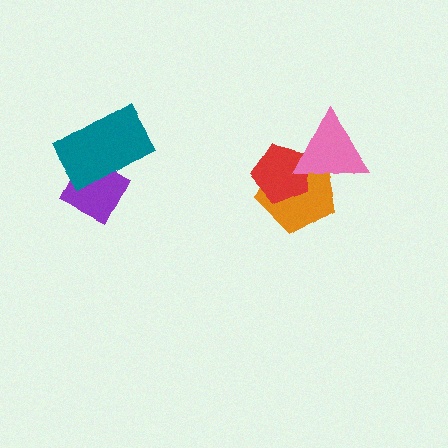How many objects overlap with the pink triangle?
2 objects overlap with the pink triangle.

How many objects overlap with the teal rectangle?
1 object overlaps with the teal rectangle.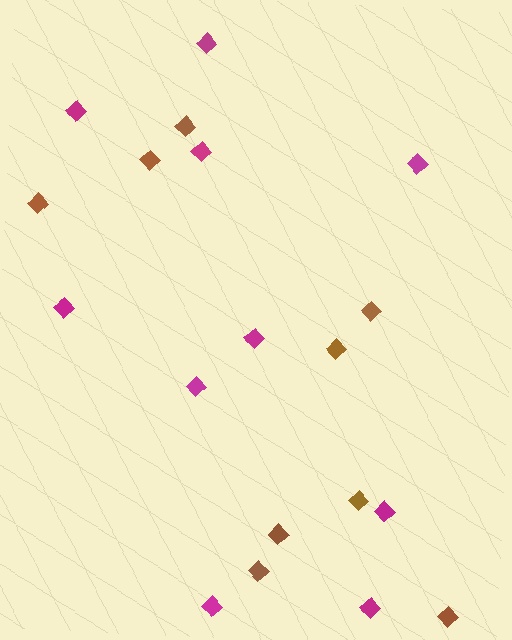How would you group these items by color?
There are 2 groups: one group of brown diamonds (9) and one group of magenta diamonds (10).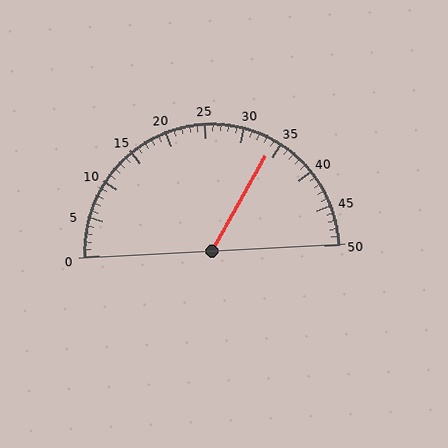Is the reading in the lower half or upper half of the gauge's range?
The reading is in the upper half of the range (0 to 50).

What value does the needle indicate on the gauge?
The needle indicates approximately 34.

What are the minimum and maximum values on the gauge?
The gauge ranges from 0 to 50.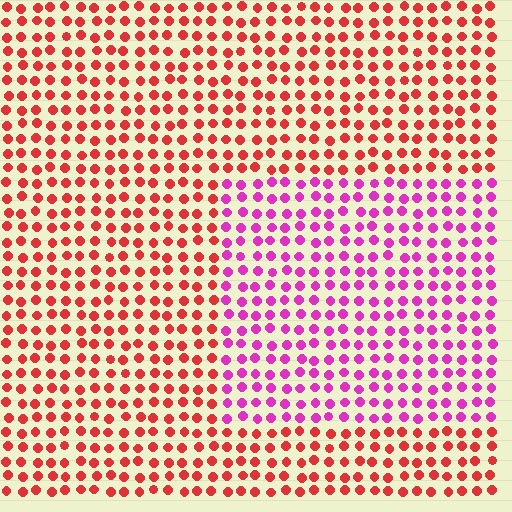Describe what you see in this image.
The image is filled with small red elements in a uniform arrangement. A rectangle-shaped region is visible where the elements are tinted to a slightly different hue, forming a subtle color boundary.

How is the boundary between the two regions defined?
The boundary is defined purely by a slight shift in hue (about 49 degrees). Spacing, size, and orientation are identical on both sides.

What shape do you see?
I see a rectangle.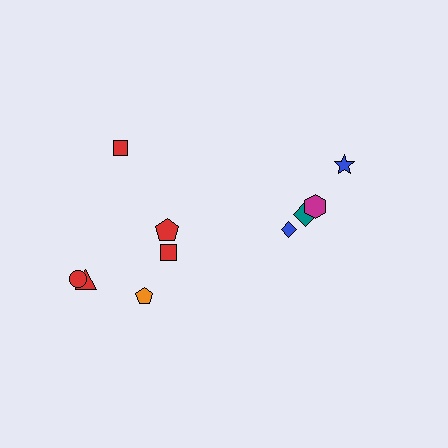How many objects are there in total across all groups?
There are 10 objects.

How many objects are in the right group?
There are 4 objects.